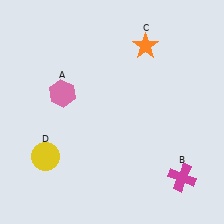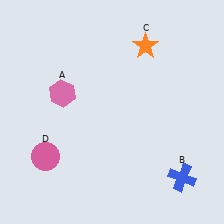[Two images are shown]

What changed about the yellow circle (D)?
In Image 1, D is yellow. In Image 2, it changed to pink.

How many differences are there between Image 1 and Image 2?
There are 2 differences between the two images.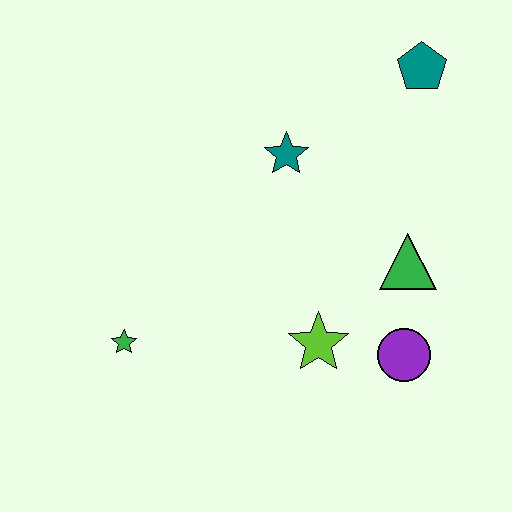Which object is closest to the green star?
The lime star is closest to the green star.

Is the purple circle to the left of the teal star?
No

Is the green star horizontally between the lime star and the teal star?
No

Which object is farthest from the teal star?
The green star is farthest from the teal star.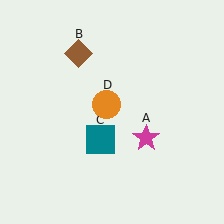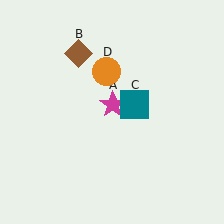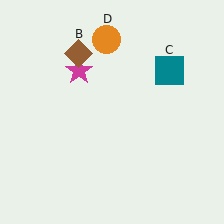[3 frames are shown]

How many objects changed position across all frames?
3 objects changed position: magenta star (object A), teal square (object C), orange circle (object D).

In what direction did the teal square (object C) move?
The teal square (object C) moved up and to the right.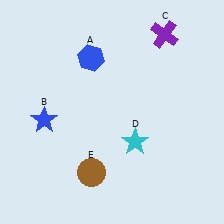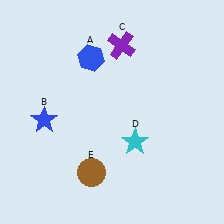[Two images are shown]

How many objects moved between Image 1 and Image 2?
1 object moved between the two images.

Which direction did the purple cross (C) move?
The purple cross (C) moved left.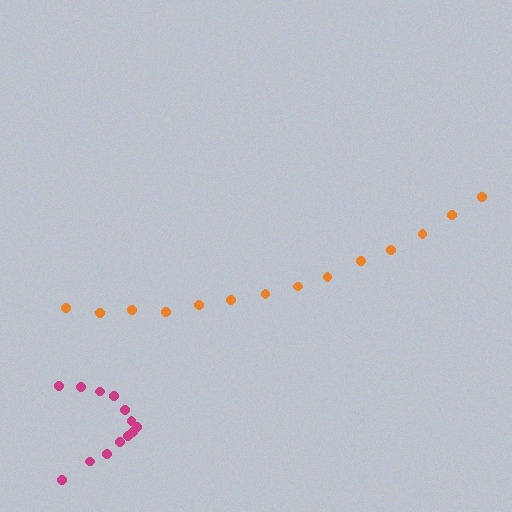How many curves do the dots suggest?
There are 2 distinct paths.